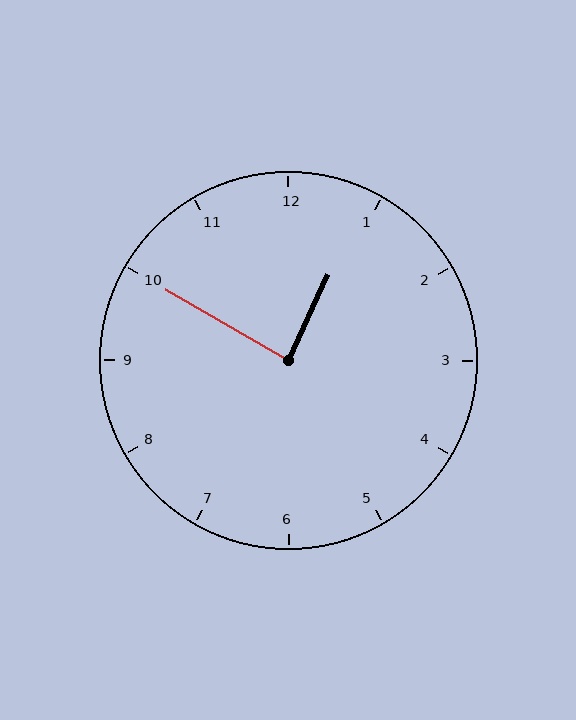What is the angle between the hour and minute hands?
Approximately 85 degrees.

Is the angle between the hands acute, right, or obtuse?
It is right.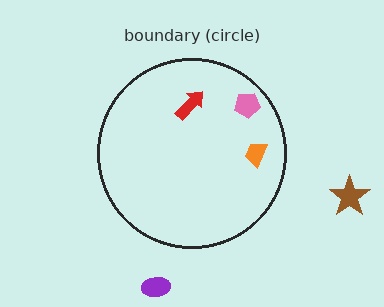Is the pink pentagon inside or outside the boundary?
Inside.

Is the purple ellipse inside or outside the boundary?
Outside.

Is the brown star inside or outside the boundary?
Outside.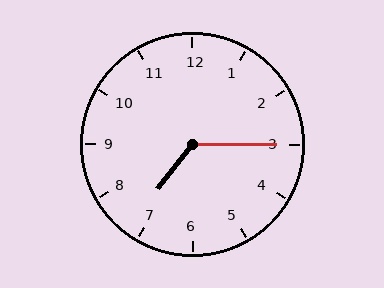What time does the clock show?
7:15.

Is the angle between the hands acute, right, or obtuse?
It is obtuse.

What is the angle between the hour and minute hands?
Approximately 128 degrees.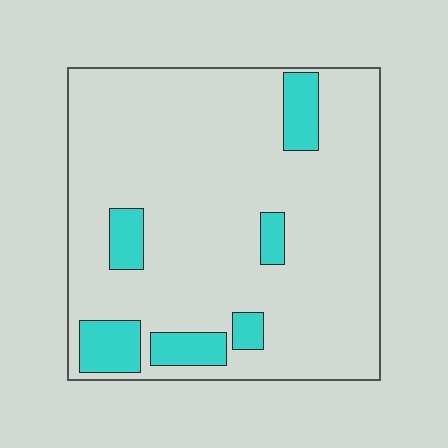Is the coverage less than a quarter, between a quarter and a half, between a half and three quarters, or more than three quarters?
Less than a quarter.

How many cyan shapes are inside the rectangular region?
6.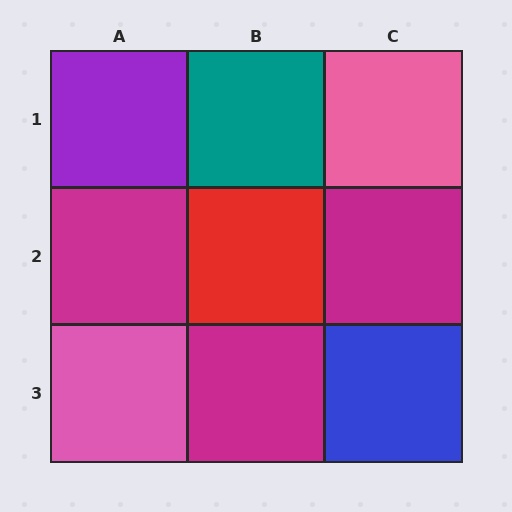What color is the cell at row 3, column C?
Blue.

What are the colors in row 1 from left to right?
Purple, teal, pink.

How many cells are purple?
1 cell is purple.